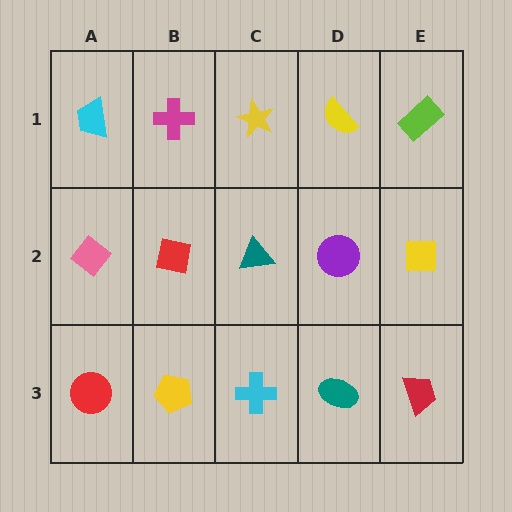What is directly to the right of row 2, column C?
A purple circle.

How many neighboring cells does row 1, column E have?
2.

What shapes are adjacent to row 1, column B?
A red square (row 2, column B), a cyan trapezoid (row 1, column A), a yellow star (row 1, column C).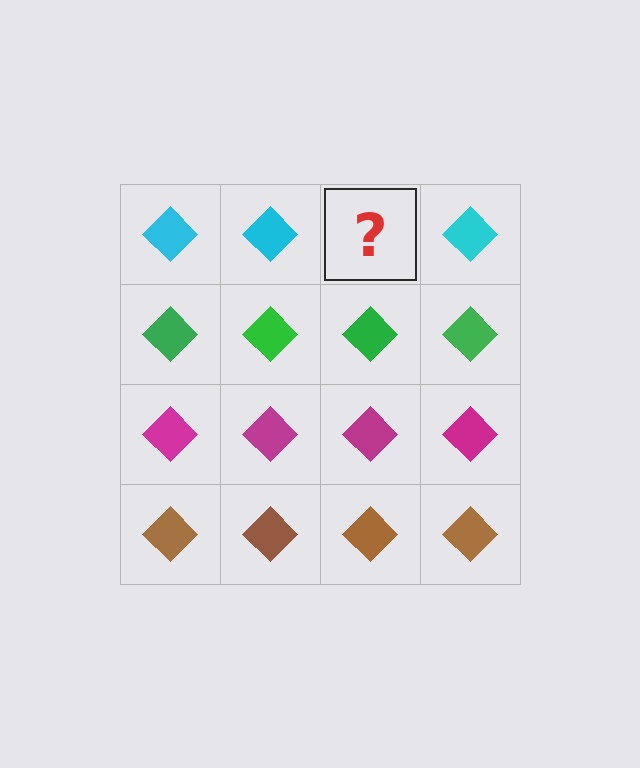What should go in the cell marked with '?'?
The missing cell should contain a cyan diamond.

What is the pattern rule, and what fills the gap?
The rule is that each row has a consistent color. The gap should be filled with a cyan diamond.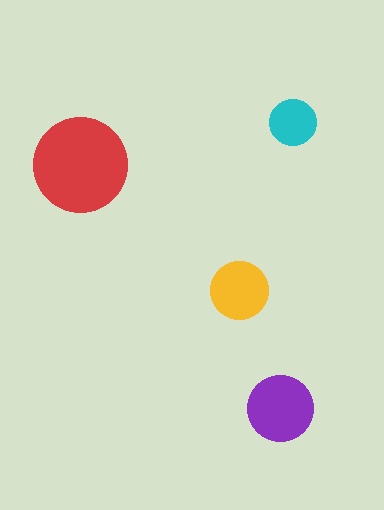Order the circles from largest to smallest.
the red one, the purple one, the yellow one, the cyan one.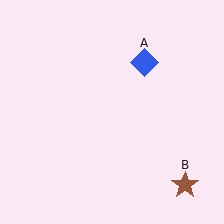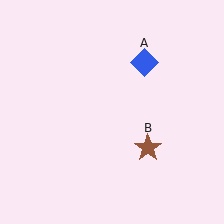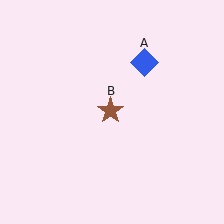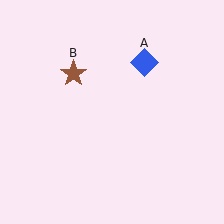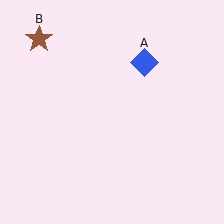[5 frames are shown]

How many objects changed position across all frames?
1 object changed position: brown star (object B).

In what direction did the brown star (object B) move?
The brown star (object B) moved up and to the left.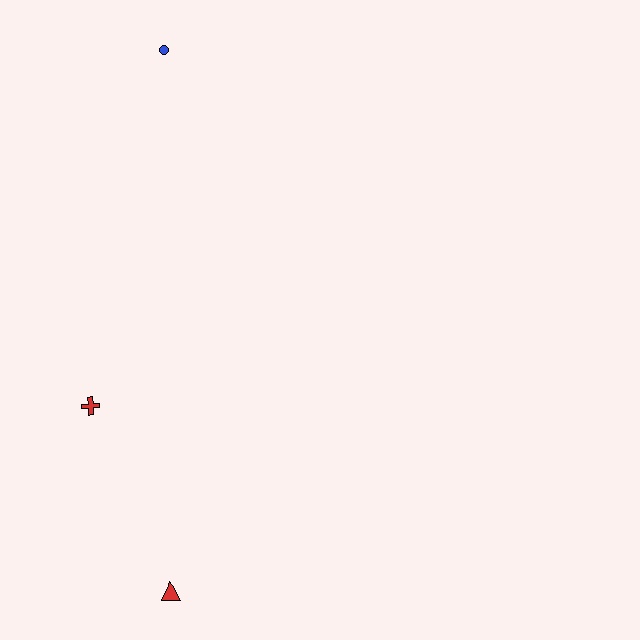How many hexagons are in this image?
There are no hexagons.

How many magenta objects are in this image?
There are no magenta objects.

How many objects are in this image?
There are 3 objects.